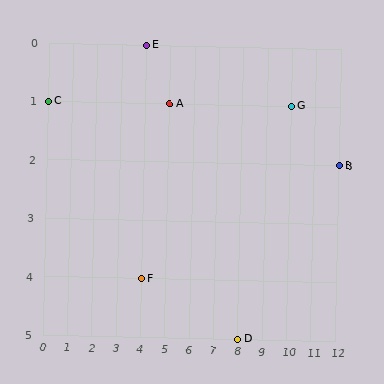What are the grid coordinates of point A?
Point A is at grid coordinates (5, 1).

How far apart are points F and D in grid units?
Points F and D are 4 columns and 1 row apart (about 4.1 grid units diagonally).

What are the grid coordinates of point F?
Point F is at grid coordinates (4, 4).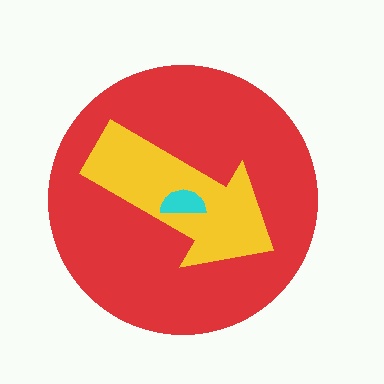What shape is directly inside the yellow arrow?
The cyan semicircle.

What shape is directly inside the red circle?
The yellow arrow.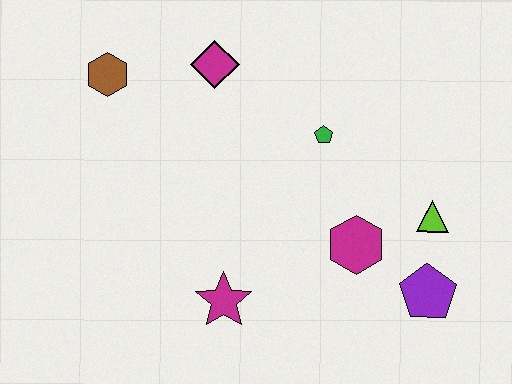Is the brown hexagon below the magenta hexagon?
No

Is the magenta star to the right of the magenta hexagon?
No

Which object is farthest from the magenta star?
The brown hexagon is farthest from the magenta star.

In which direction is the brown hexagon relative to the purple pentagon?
The brown hexagon is to the left of the purple pentagon.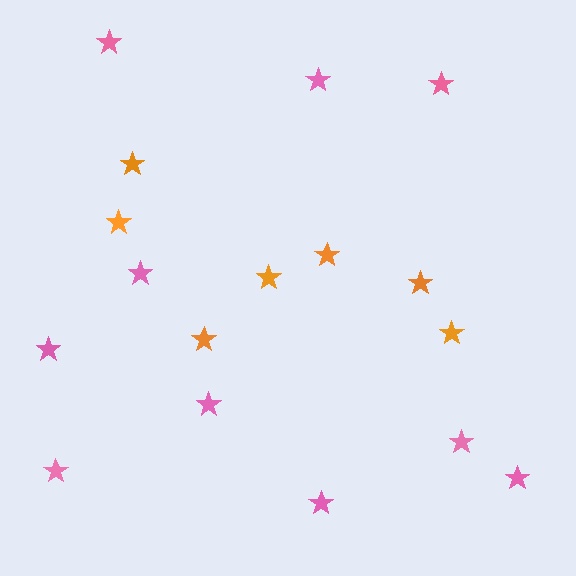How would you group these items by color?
There are 2 groups: one group of pink stars (10) and one group of orange stars (7).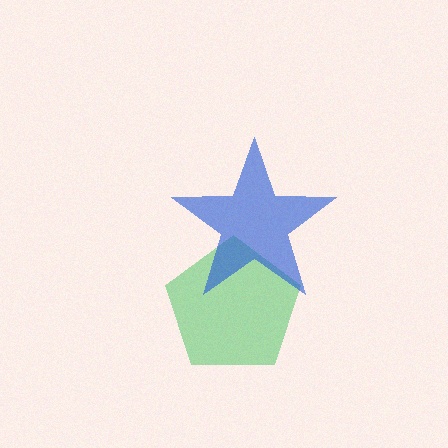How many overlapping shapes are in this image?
There are 2 overlapping shapes in the image.